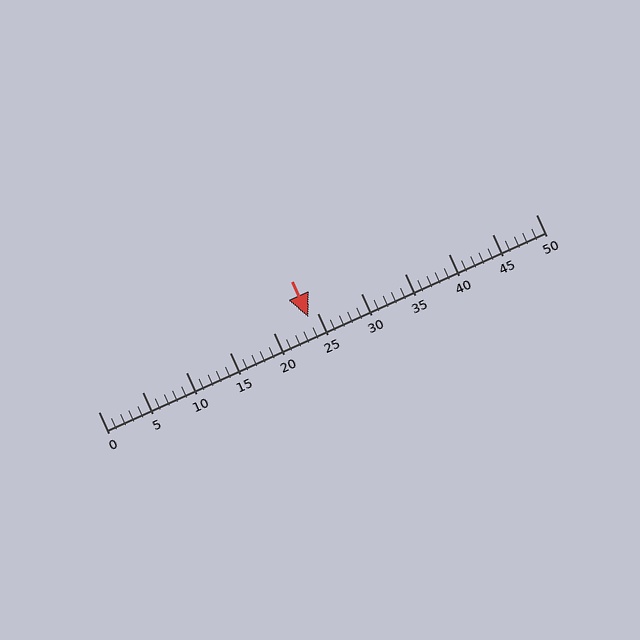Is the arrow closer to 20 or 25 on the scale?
The arrow is closer to 25.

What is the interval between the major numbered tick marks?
The major tick marks are spaced 5 units apart.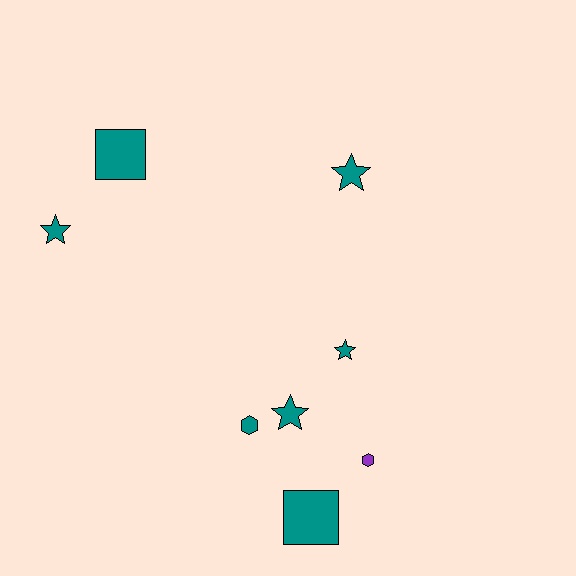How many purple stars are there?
There are no purple stars.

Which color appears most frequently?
Teal, with 7 objects.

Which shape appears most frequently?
Star, with 4 objects.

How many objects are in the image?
There are 8 objects.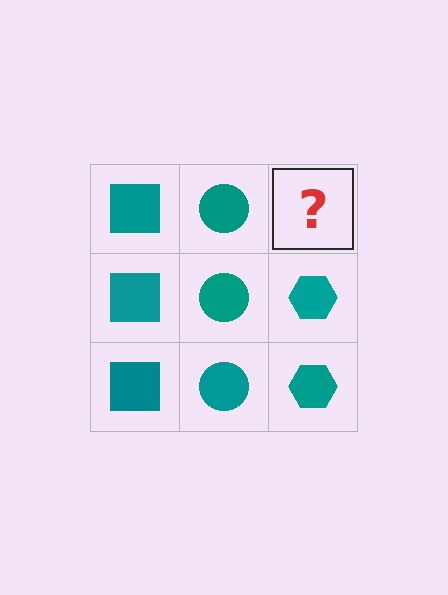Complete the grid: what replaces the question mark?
The question mark should be replaced with a teal hexagon.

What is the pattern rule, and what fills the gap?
The rule is that each column has a consistent shape. The gap should be filled with a teal hexagon.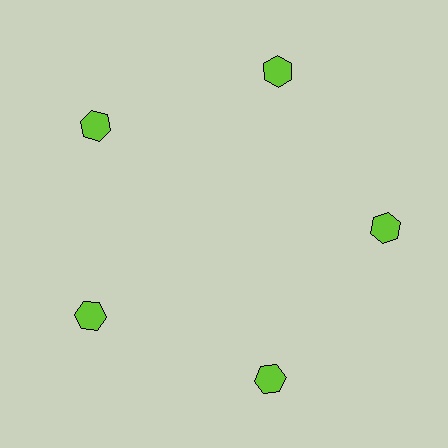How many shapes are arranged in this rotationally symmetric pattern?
There are 5 shapes, arranged in 5 groups of 1.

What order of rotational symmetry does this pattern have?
This pattern has 5-fold rotational symmetry.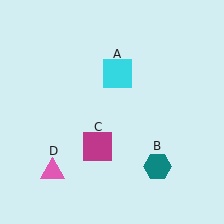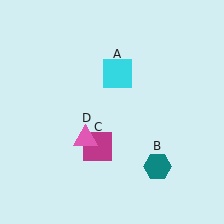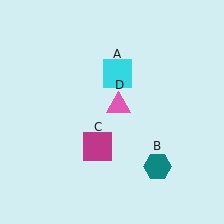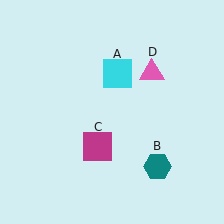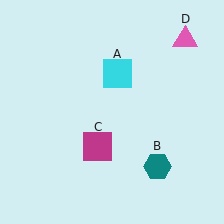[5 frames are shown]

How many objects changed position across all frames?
1 object changed position: pink triangle (object D).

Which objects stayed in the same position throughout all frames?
Cyan square (object A) and teal hexagon (object B) and magenta square (object C) remained stationary.